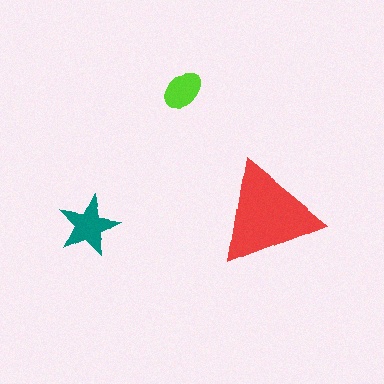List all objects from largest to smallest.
The red triangle, the teal star, the lime ellipse.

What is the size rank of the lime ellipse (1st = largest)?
3rd.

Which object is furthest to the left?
The teal star is leftmost.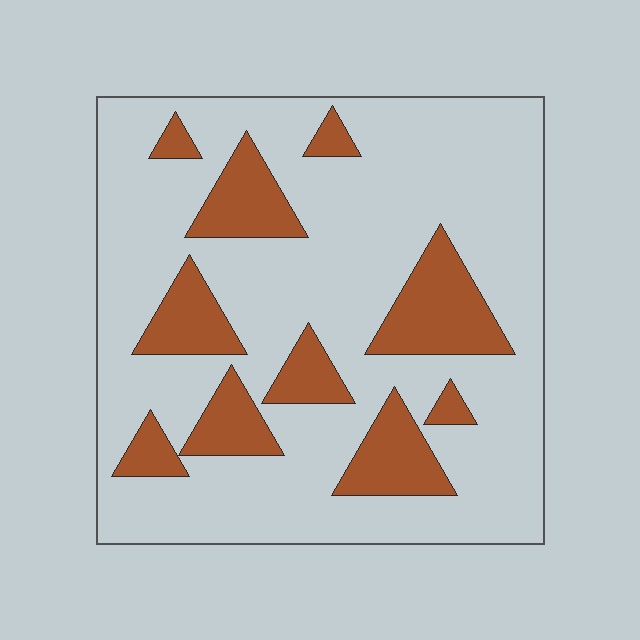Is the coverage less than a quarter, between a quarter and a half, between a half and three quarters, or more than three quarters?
Less than a quarter.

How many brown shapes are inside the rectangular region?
10.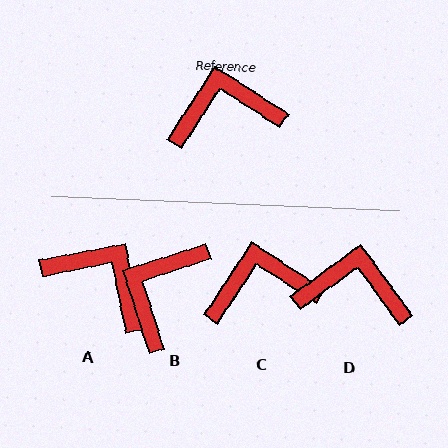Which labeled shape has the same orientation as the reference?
C.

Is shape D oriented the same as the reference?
No, it is off by about 21 degrees.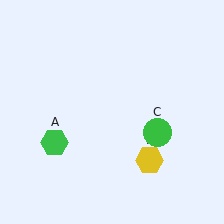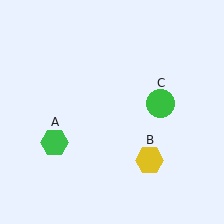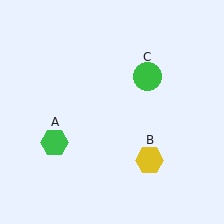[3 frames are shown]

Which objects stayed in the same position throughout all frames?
Green hexagon (object A) and yellow hexagon (object B) remained stationary.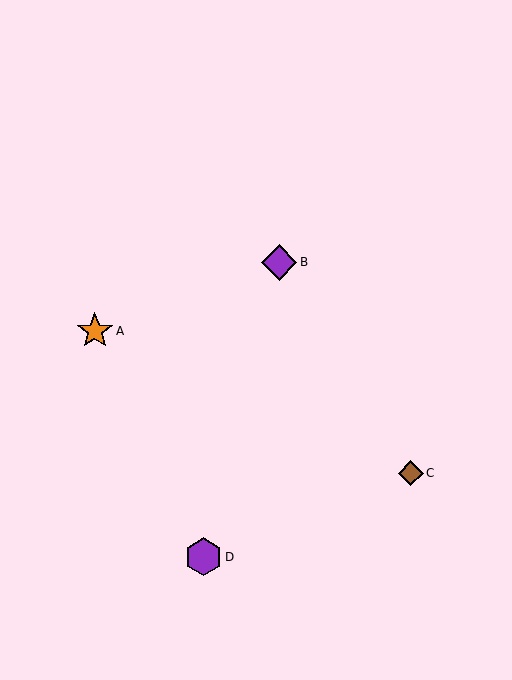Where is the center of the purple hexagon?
The center of the purple hexagon is at (203, 557).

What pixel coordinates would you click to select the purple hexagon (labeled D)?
Click at (203, 557) to select the purple hexagon D.